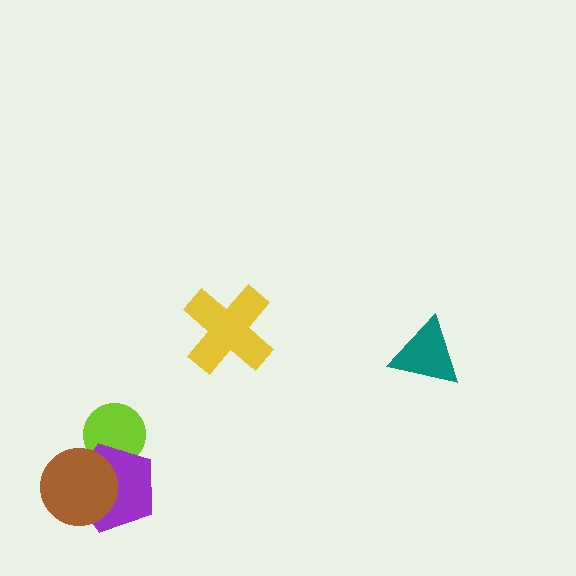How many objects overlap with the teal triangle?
0 objects overlap with the teal triangle.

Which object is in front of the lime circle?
The purple pentagon is in front of the lime circle.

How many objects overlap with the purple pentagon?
2 objects overlap with the purple pentagon.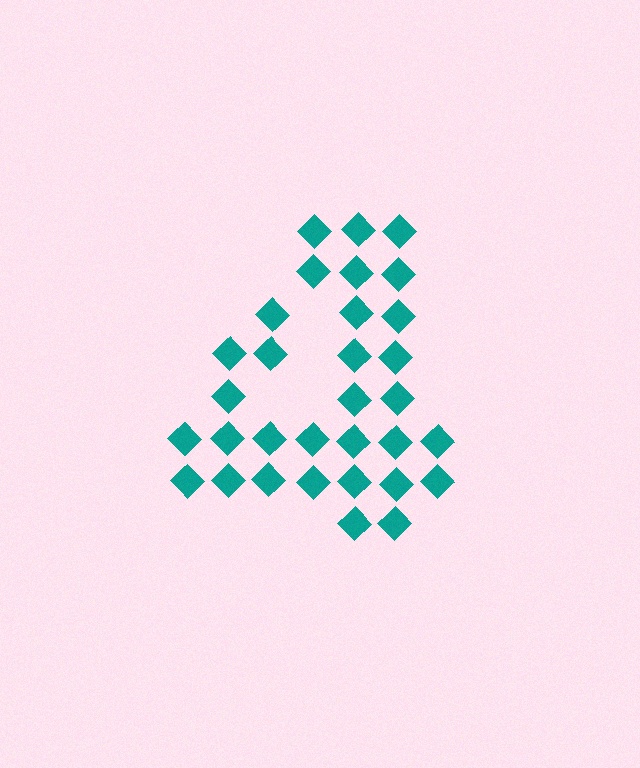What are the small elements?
The small elements are diamonds.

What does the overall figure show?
The overall figure shows the digit 4.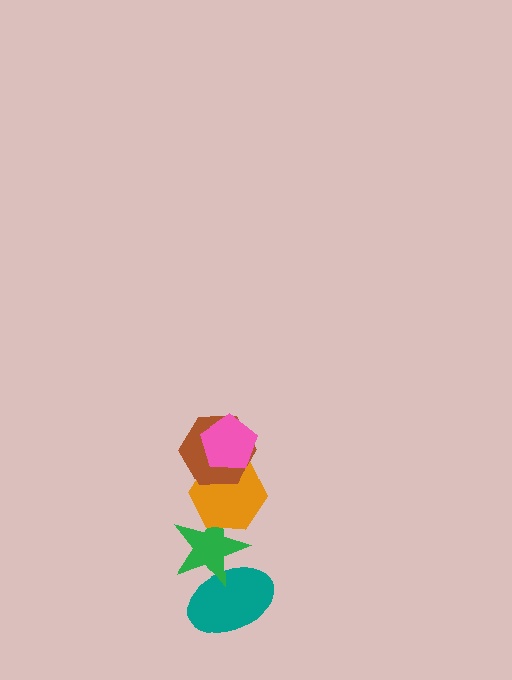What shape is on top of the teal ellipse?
The green star is on top of the teal ellipse.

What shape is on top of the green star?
The orange hexagon is on top of the green star.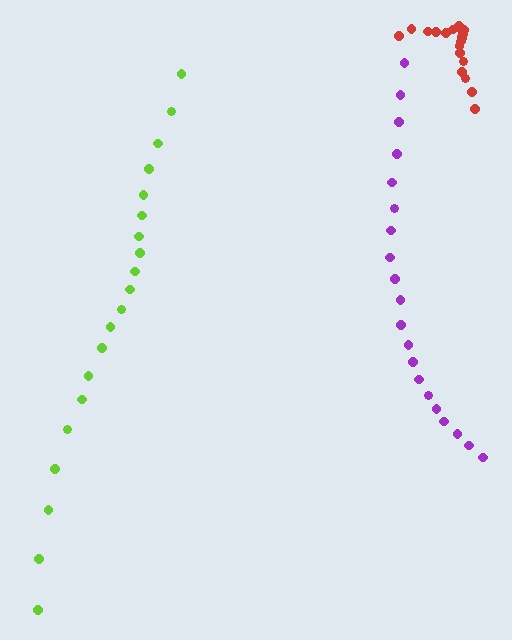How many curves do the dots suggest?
There are 3 distinct paths.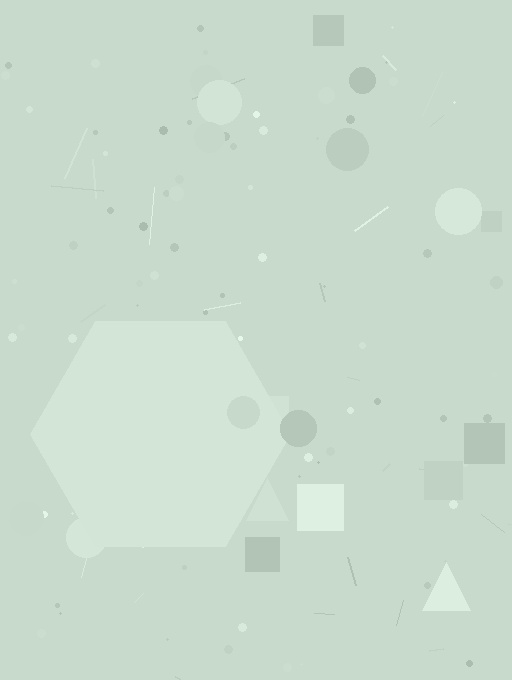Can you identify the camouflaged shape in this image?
The camouflaged shape is a hexagon.